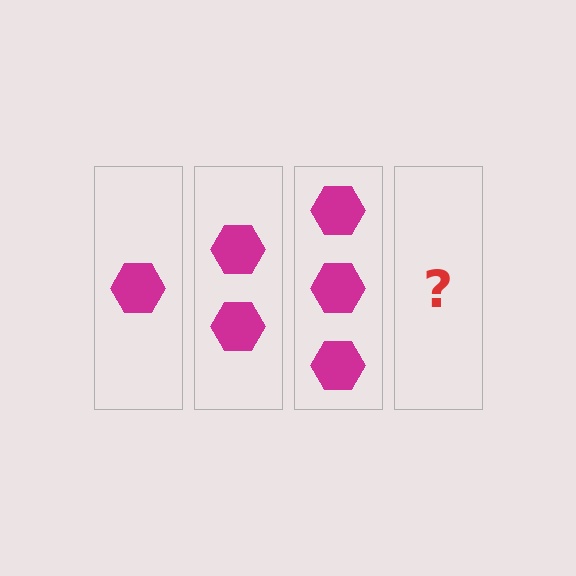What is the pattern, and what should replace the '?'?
The pattern is that each step adds one more hexagon. The '?' should be 4 hexagons.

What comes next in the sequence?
The next element should be 4 hexagons.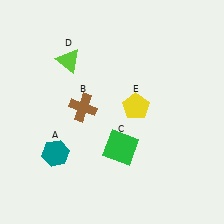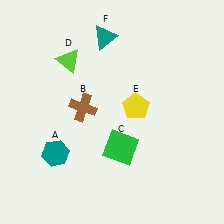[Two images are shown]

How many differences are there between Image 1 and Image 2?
There is 1 difference between the two images.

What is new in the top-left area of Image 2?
A teal triangle (F) was added in the top-left area of Image 2.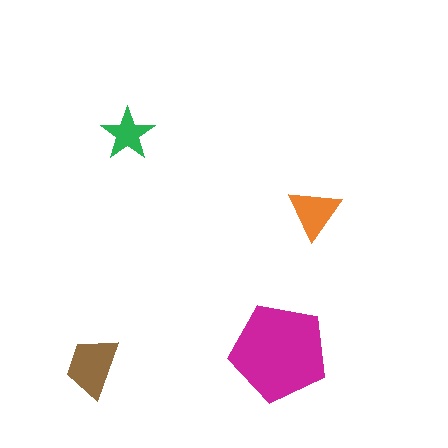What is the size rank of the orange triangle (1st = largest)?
3rd.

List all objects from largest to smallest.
The magenta pentagon, the brown trapezoid, the orange triangle, the green star.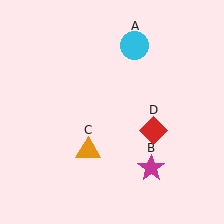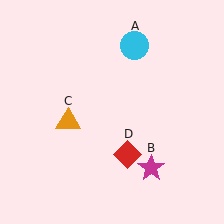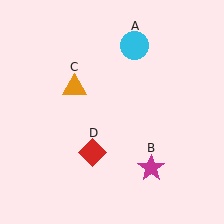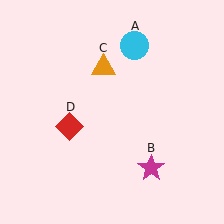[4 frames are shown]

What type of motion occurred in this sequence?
The orange triangle (object C), red diamond (object D) rotated clockwise around the center of the scene.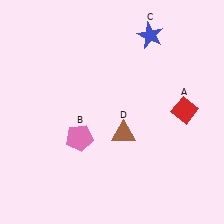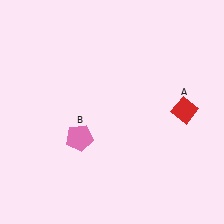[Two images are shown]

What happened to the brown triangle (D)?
The brown triangle (D) was removed in Image 2. It was in the bottom-right area of Image 1.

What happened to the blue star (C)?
The blue star (C) was removed in Image 2. It was in the top-right area of Image 1.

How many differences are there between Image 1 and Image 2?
There are 2 differences between the two images.